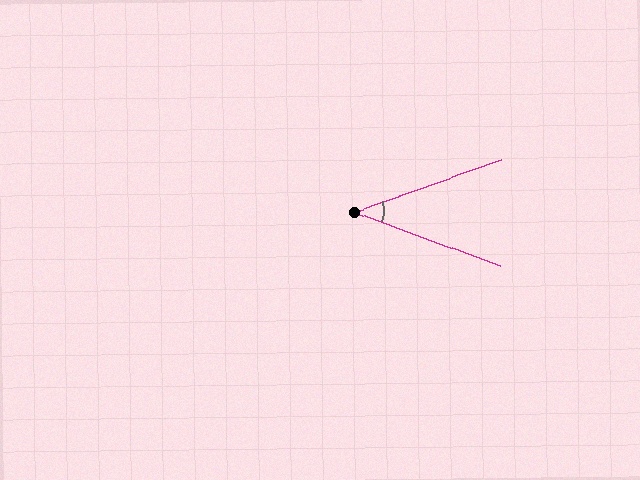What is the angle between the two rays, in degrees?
Approximately 40 degrees.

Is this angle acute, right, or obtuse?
It is acute.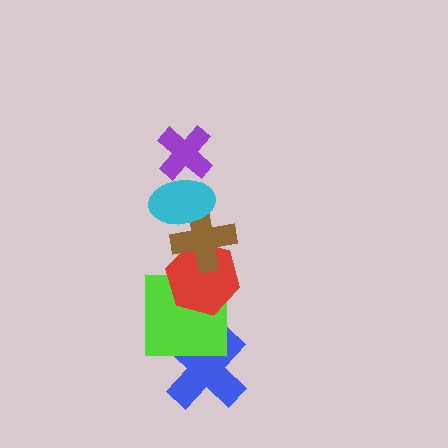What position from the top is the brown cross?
The brown cross is 3rd from the top.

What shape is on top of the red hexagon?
The brown cross is on top of the red hexagon.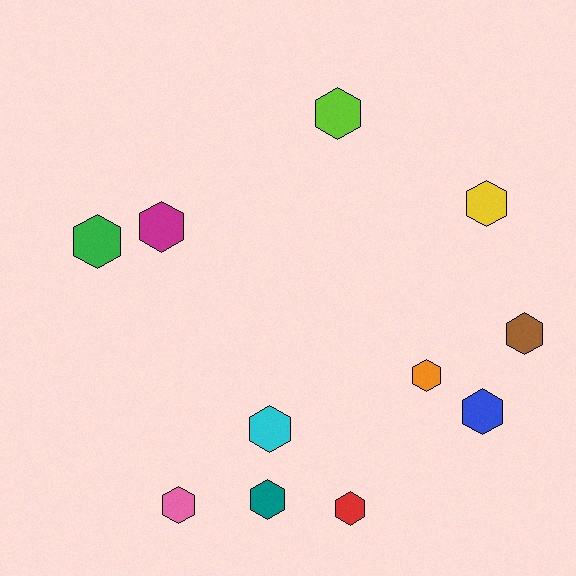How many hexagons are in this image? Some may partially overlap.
There are 11 hexagons.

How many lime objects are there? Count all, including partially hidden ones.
There is 1 lime object.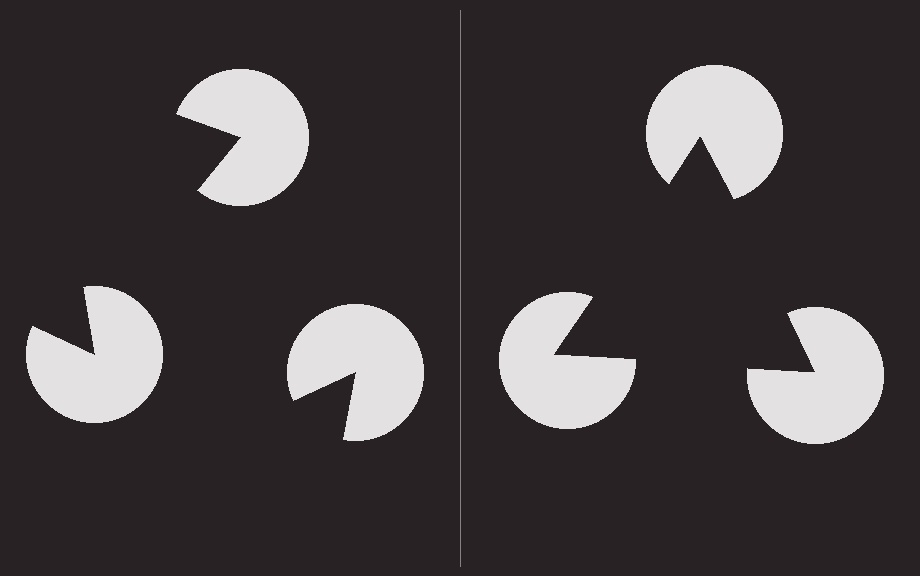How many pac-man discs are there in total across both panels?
6 — 3 on each side.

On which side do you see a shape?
An illusory triangle appears on the right side. On the left side the wedge cuts are rotated, so no coherent shape forms.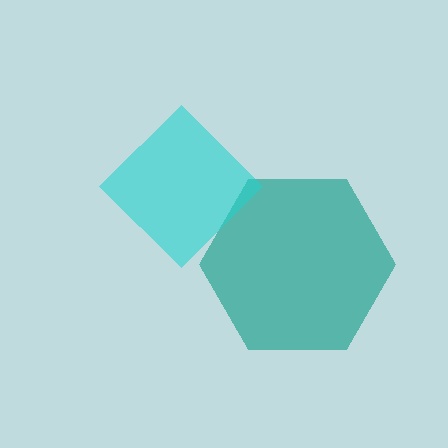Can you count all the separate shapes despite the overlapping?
Yes, there are 2 separate shapes.